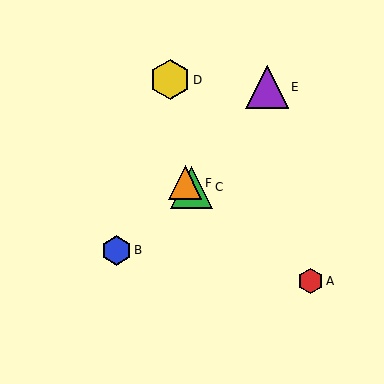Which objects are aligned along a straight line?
Objects A, C, F are aligned along a straight line.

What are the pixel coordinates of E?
Object E is at (267, 87).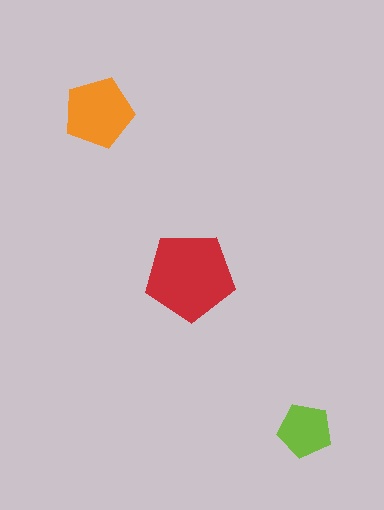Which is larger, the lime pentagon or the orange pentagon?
The orange one.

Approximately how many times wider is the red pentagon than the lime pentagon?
About 1.5 times wider.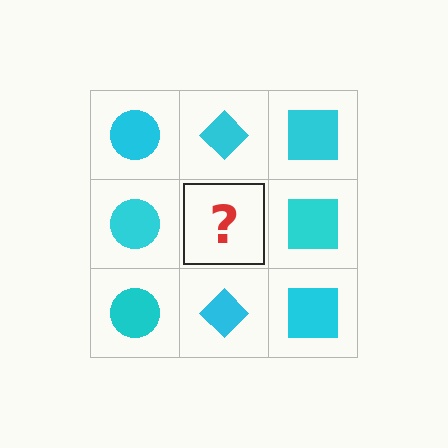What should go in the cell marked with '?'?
The missing cell should contain a cyan diamond.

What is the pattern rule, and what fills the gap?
The rule is that each column has a consistent shape. The gap should be filled with a cyan diamond.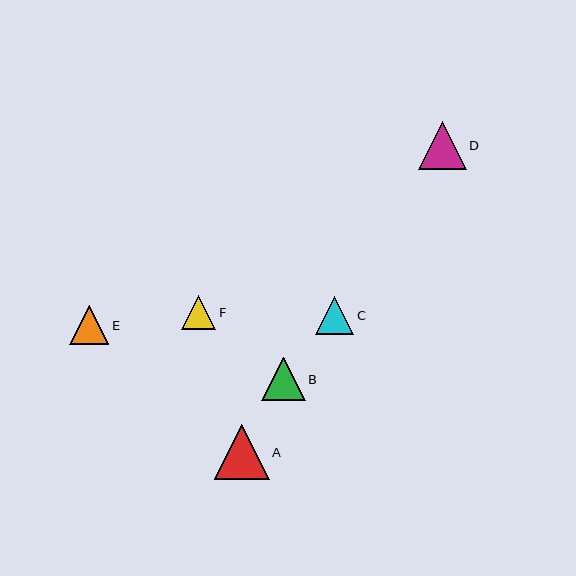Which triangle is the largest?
Triangle A is the largest with a size of approximately 55 pixels.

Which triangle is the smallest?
Triangle F is the smallest with a size of approximately 34 pixels.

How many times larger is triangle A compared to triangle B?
Triangle A is approximately 1.3 times the size of triangle B.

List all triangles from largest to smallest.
From largest to smallest: A, D, B, E, C, F.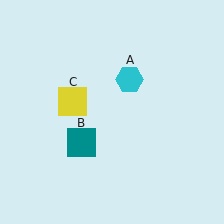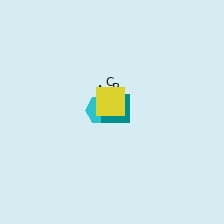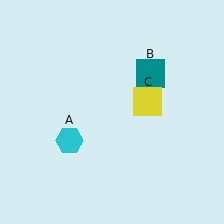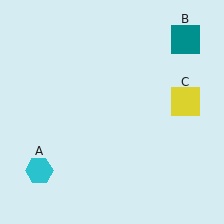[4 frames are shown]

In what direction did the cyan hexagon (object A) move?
The cyan hexagon (object A) moved down and to the left.